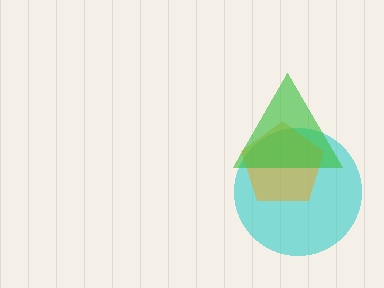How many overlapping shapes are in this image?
There are 3 overlapping shapes in the image.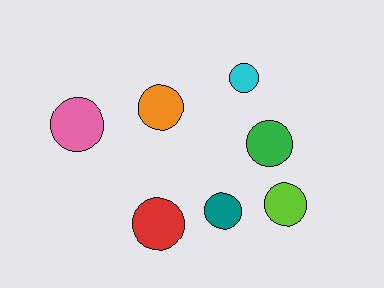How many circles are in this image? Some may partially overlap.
There are 7 circles.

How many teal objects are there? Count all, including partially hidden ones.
There is 1 teal object.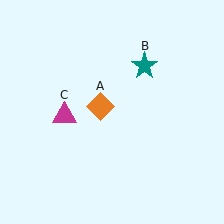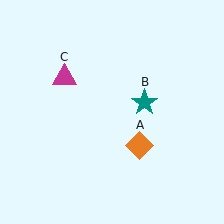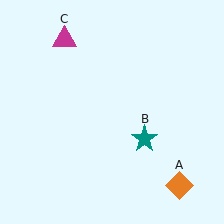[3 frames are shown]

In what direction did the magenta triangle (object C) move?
The magenta triangle (object C) moved up.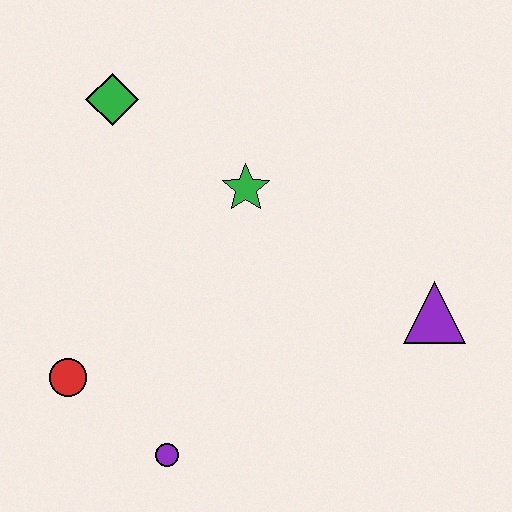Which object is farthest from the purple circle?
The green diamond is farthest from the purple circle.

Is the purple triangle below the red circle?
No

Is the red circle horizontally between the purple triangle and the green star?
No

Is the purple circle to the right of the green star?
No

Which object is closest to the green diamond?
The green star is closest to the green diamond.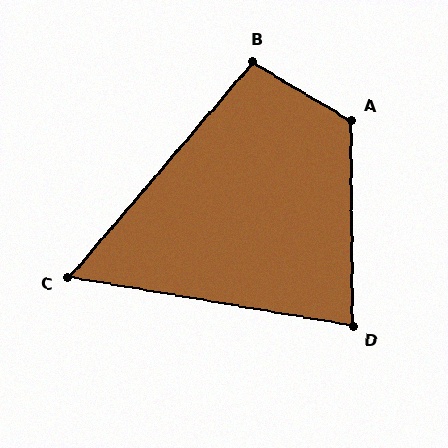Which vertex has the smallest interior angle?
C, at approximately 59 degrees.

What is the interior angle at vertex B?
Approximately 100 degrees (obtuse).